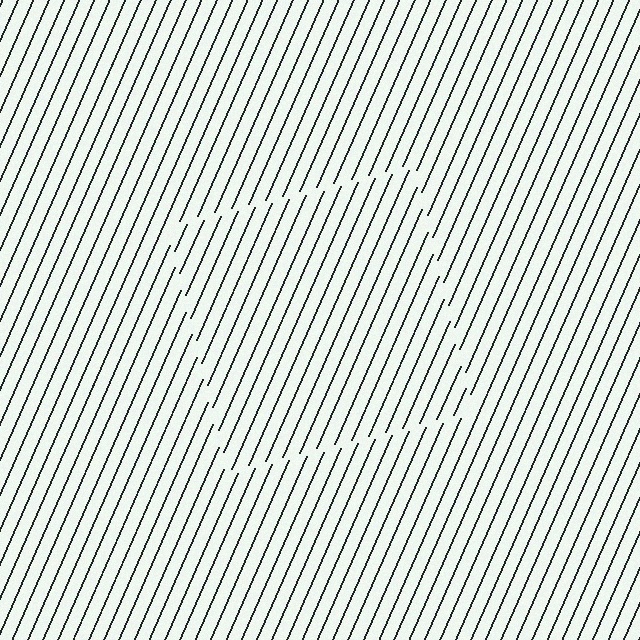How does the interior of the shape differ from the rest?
The interior of the shape contains the same grating, shifted by half a period — the contour is defined by the phase discontinuity where line-ends from the inner and outer gratings abut.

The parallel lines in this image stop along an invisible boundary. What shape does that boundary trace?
An illusory square. The interior of the shape contains the same grating, shifted by half a period — the contour is defined by the phase discontinuity where line-ends from the inner and outer gratings abut.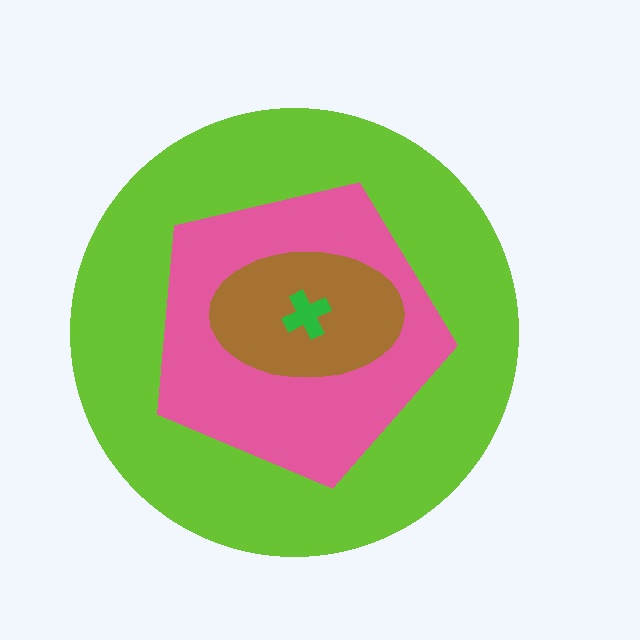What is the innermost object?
The green cross.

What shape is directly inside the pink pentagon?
The brown ellipse.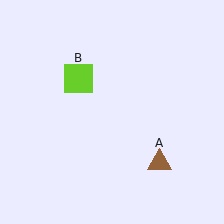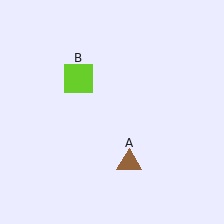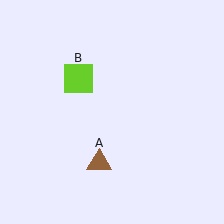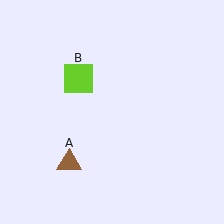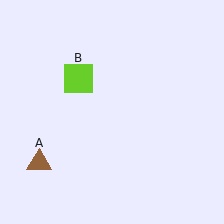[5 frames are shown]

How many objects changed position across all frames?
1 object changed position: brown triangle (object A).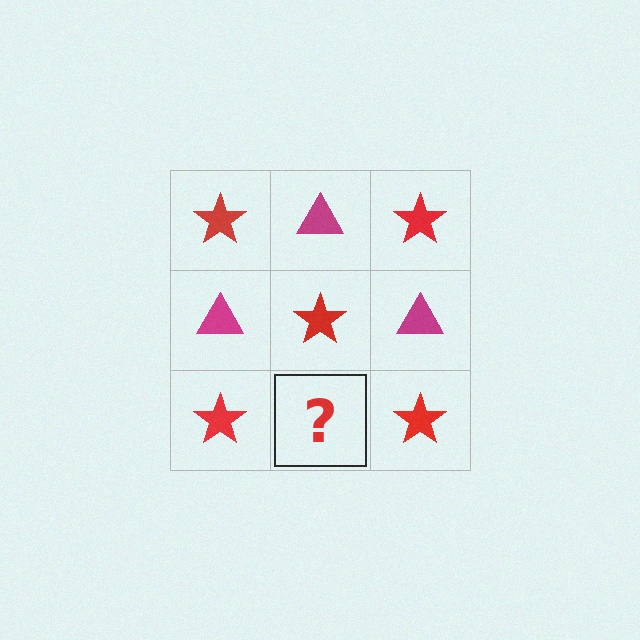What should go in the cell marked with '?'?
The missing cell should contain a magenta triangle.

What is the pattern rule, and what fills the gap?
The rule is that it alternates red star and magenta triangle in a checkerboard pattern. The gap should be filled with a magenta triangle.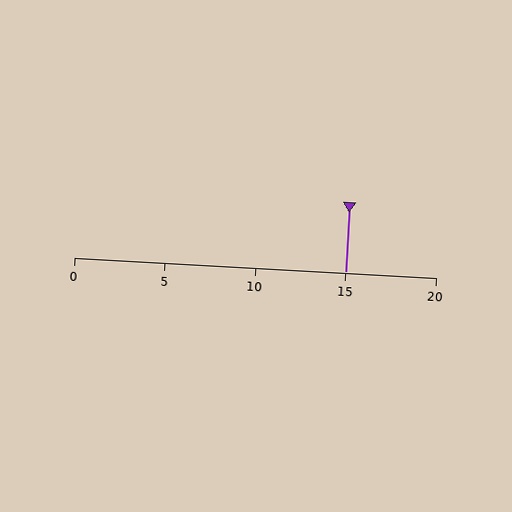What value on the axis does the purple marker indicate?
The marker indicates approximately 15.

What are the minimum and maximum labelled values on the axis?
The axis runs from 0 to 20.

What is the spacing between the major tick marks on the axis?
The major ticks are spaced 5 apart.